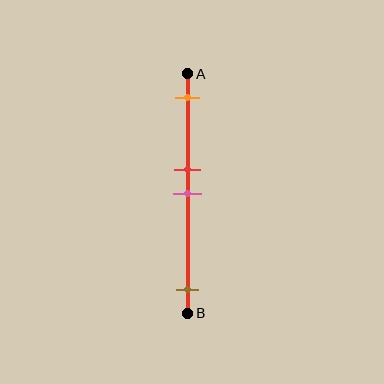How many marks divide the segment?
There are 4 marks dividing the segment.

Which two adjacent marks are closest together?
The red and pink marks are the closest adjacent pair.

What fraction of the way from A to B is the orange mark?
The orange mark is approximately 10% (0.1) of the way from A to B.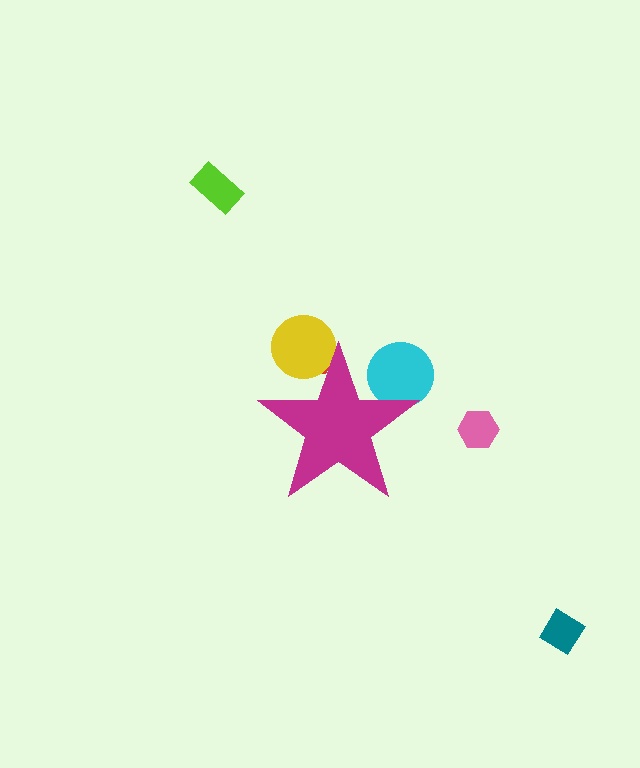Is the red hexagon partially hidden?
Yes, the red hexagon is partially hidden behind the magenta star.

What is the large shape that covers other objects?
A magenta star.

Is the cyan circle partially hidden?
Yes, the cyan circle is partially hidden behind the magenta star.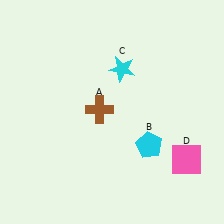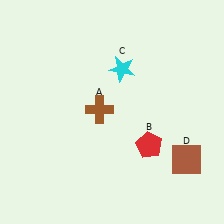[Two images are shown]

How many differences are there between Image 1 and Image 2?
There are 2 differences between the two images.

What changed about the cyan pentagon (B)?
In Image 1, B is cyan. In Image 2, it changed to red.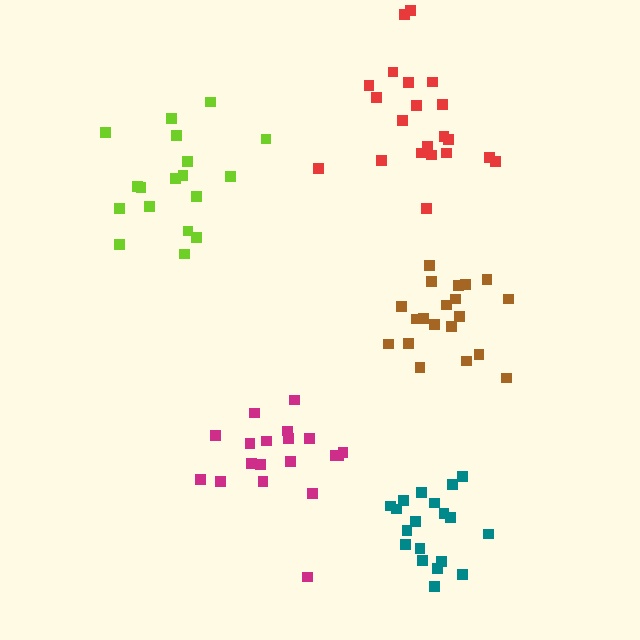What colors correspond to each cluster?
The clusters are colored: brown, magenta, teal, lime, red.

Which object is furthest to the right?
The teal cluster is rightmost.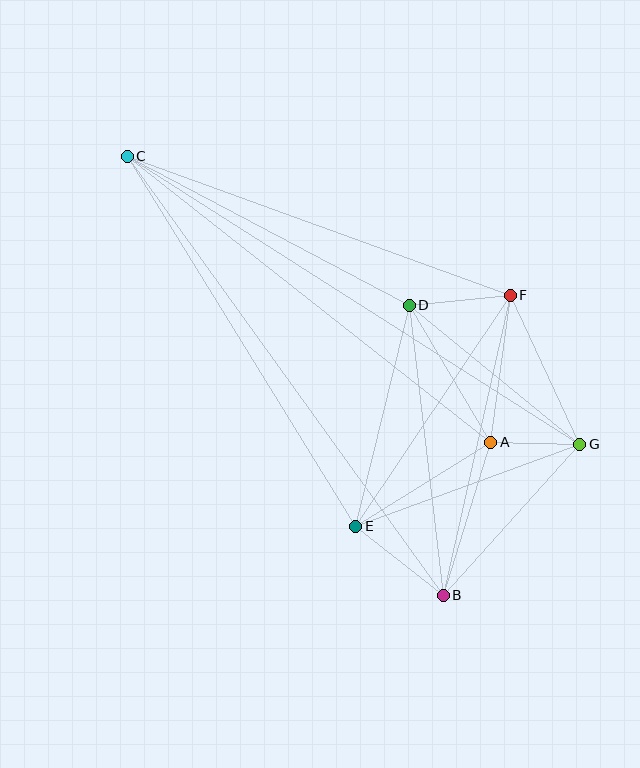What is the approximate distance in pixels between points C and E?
The distance between C and E is approximately 435 pixels.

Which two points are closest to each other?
Points A and G are closest to each other.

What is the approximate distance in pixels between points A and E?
The distance between A and E is approximately 159 pixels.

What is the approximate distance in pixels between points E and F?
The distance between E and F is approximately 278 pixels.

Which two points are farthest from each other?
Points B and C are farthest from each other.